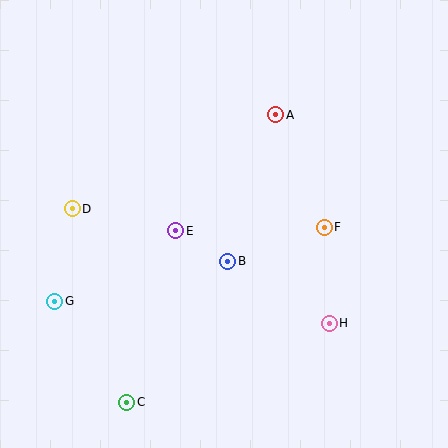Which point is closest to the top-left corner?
Point D is closest to the top-left corner.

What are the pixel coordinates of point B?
Point B is at (228, 261).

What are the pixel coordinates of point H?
Point H is at (329, 323).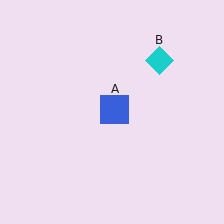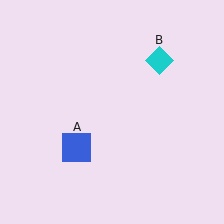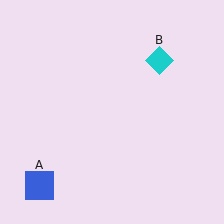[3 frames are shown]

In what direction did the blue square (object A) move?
The blue square (object A) moved down and to the left.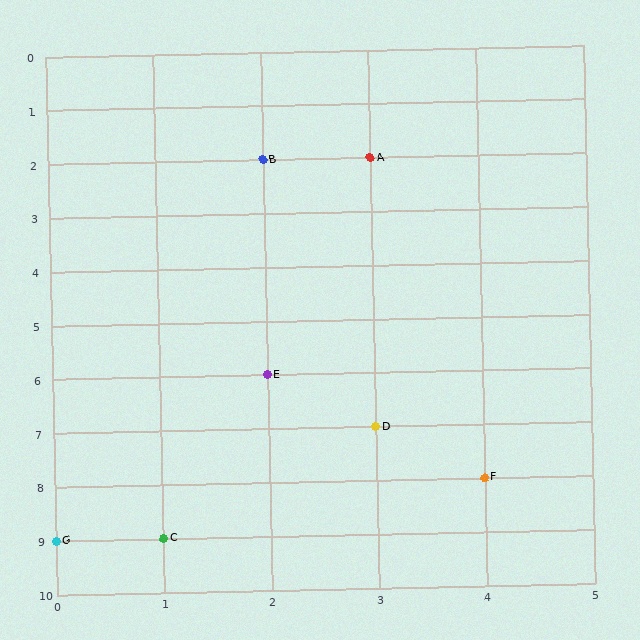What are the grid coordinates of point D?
Point D is at grid coordinates (3, 7).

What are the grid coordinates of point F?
Point F is at grid coordinates (4, 8).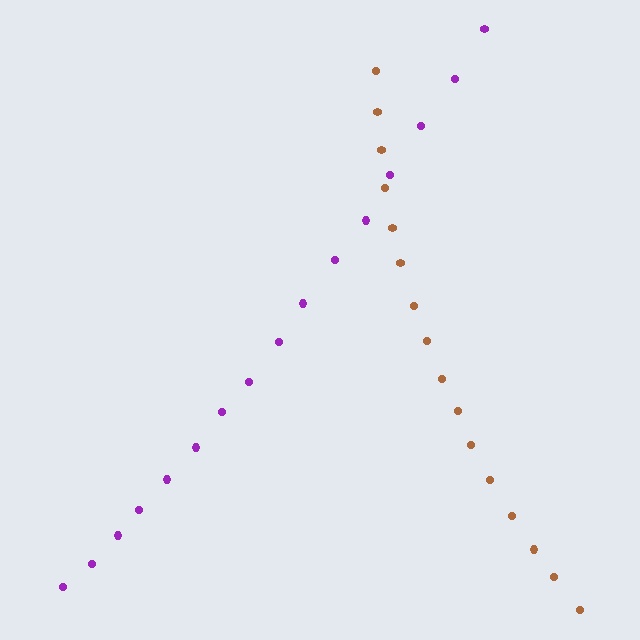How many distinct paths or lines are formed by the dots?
There are 2 distinct paths.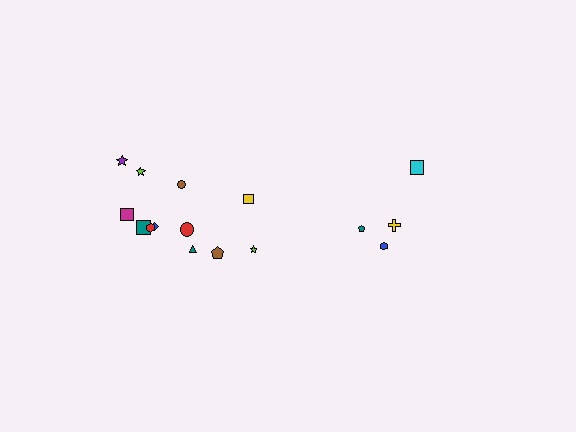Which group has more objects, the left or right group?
The left group.